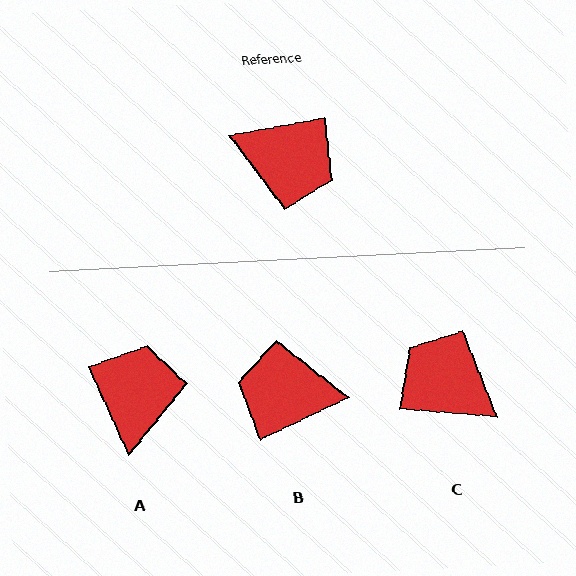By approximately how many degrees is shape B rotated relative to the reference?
Approximately 165 degrees clockwise.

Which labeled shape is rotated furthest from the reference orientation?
B, about 165 degrees away.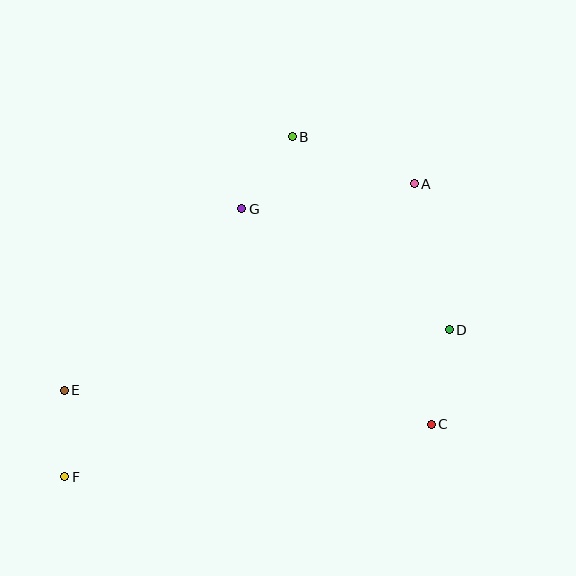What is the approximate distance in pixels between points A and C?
The distance between A and C is approximately 241 pixels.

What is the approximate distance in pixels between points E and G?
The distance between E and G is approximately 254 pixels.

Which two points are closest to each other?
Points E and F are closest to each other.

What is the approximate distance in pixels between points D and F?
The distance between D and F is approximately 412 pixels.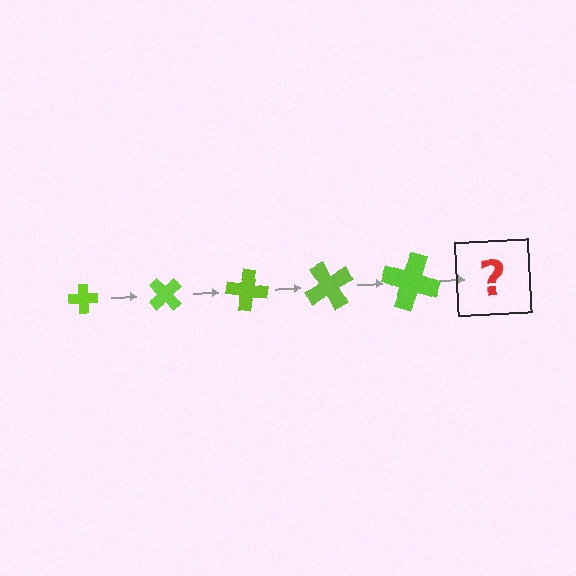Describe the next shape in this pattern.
It should be a cross, larger than the previous one and rotated 250 degrees from the start.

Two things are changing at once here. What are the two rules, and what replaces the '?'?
The two rules are that the cross grows larger each step and it rotates 50 degrees each step. The '?' should be a cross, larger than the previous one and rotated 250 degrees from the start.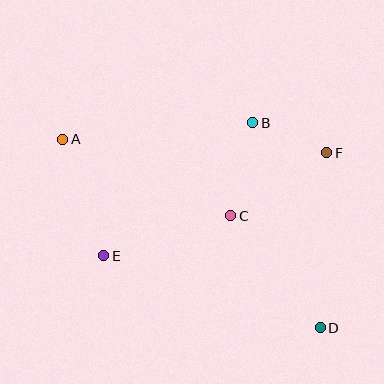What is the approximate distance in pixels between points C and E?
The distance between C and E is approximately 133 pixels.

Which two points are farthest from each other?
Points A and D are farthest from each other.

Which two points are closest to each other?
Points B and F are closest to each other.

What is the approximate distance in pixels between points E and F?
The distance between E and F is approximately 245 pixels.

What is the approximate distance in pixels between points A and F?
The distance between A and F is approximately 265 pixels.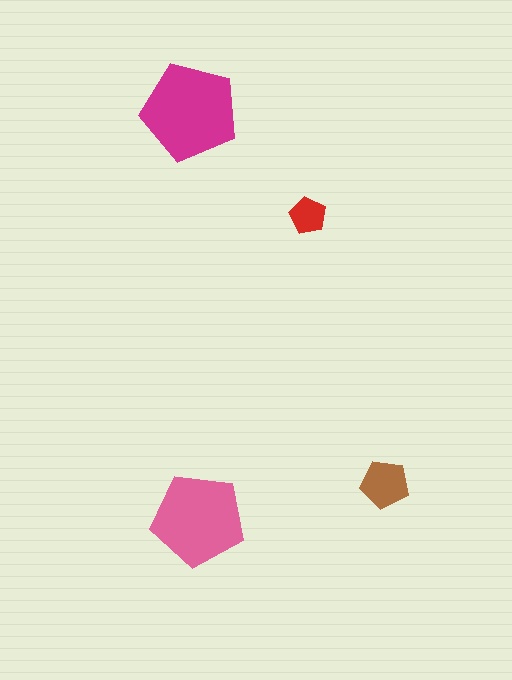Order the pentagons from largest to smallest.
the magenta one, the pink one, the brown one, the red one.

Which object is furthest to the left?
The magenta pentagon is leftmost.